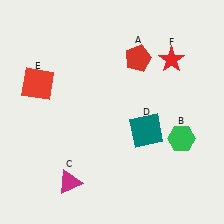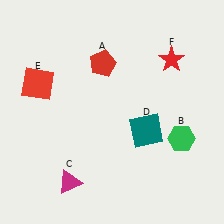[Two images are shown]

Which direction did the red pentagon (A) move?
The red pentagon (A) moved left.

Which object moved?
The red pentagon (A) moved left.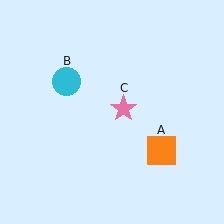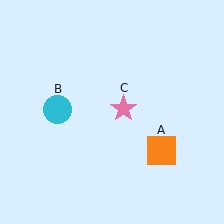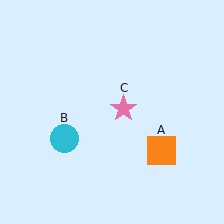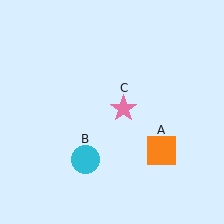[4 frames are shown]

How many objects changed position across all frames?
1 object changed position: cyan circle (object B).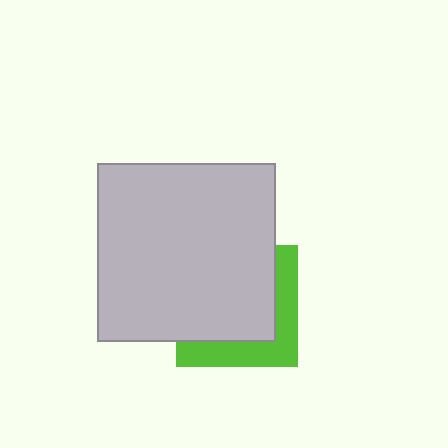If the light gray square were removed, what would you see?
You would see the complete lime square.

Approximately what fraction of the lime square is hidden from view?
Roughly 64% of the lime square is hidden behind the light gray square.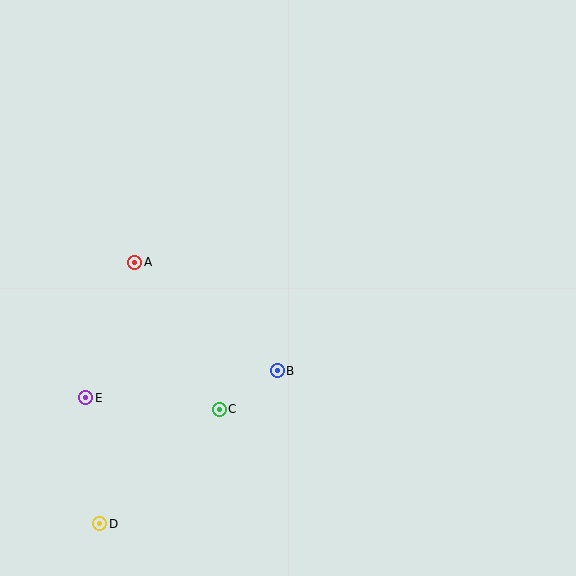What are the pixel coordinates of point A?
Point A is at (134, 262).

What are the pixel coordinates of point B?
Point B is at (277, 371).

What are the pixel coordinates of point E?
Point E is at (86, 398).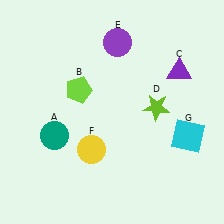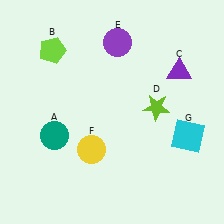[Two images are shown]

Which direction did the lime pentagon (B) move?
The lime pentagon (B) moved up.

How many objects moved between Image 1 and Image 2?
1 object moved between the two images.